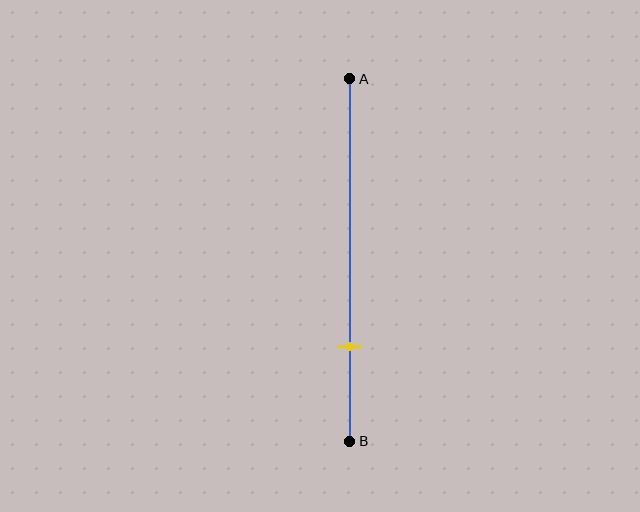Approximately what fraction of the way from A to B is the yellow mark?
The yellow mark is approximately 75% of the way from A to B.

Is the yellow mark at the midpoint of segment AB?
No, the mark is at about 75% from A, not at the 50% midpoint.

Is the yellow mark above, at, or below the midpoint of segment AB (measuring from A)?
The yellow mark is below the midpoint of segment AB.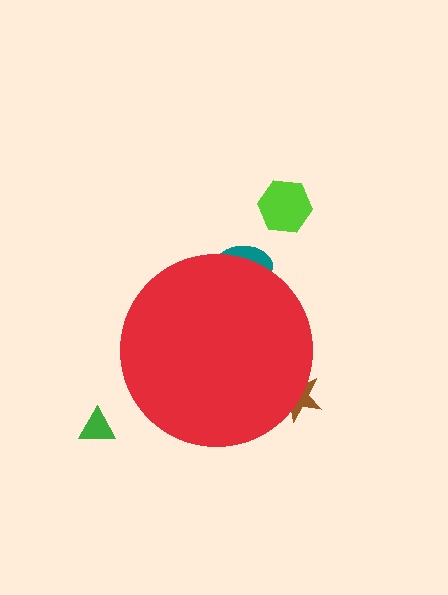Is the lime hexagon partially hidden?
No, the lime hexagon is fully visible.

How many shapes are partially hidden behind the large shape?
2 shapes are partially hidden.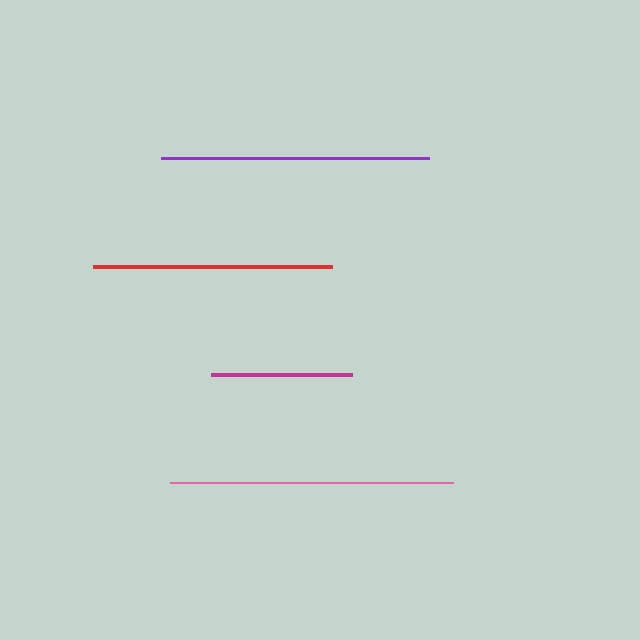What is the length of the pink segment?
The pink segment is approximately 283 pixels long.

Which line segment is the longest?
The pink line is the longest at approximately 283 pixels.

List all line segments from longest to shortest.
From longest to shortest: pink, purple, red, magenta.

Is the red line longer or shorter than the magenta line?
The red line is longer than the magenta line.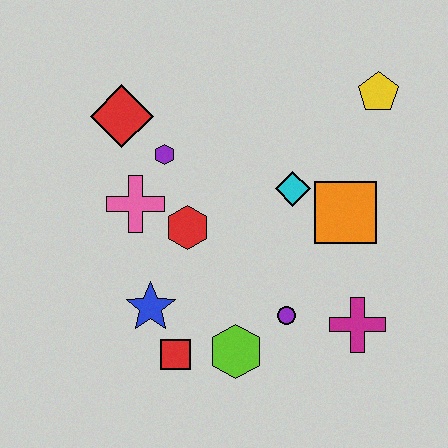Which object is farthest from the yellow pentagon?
The red square is farthest from the yellow pentagon.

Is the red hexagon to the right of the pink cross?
Yes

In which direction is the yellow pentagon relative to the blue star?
The yellow pentagon is to the right of the blue star.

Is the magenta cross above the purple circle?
No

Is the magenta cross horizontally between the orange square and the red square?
No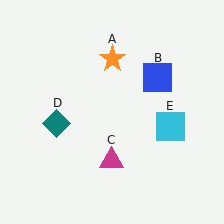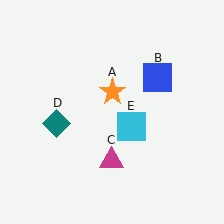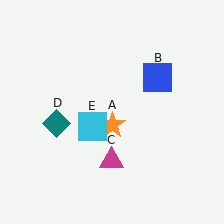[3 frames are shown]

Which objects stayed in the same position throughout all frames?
Blue square (object B) and magenta triangle (object C) and teal diamond (object D) remained stationary.